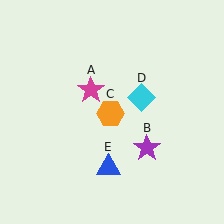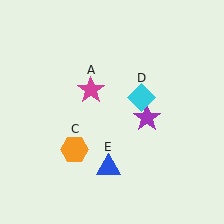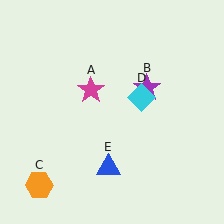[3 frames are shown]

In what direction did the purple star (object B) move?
The purple star (object B) moved up.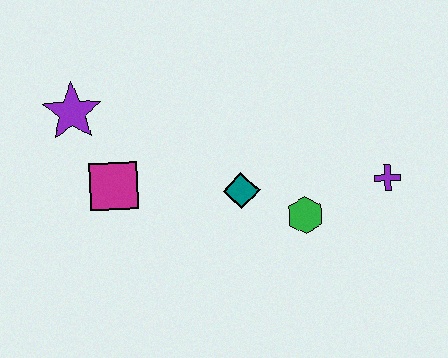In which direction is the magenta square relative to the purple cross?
The magenta square is to the left of the purple cross.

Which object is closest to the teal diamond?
The green hexagon is closest to the teal diamond.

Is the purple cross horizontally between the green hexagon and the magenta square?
No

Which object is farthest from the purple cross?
The purple star is farthest from the purple cross.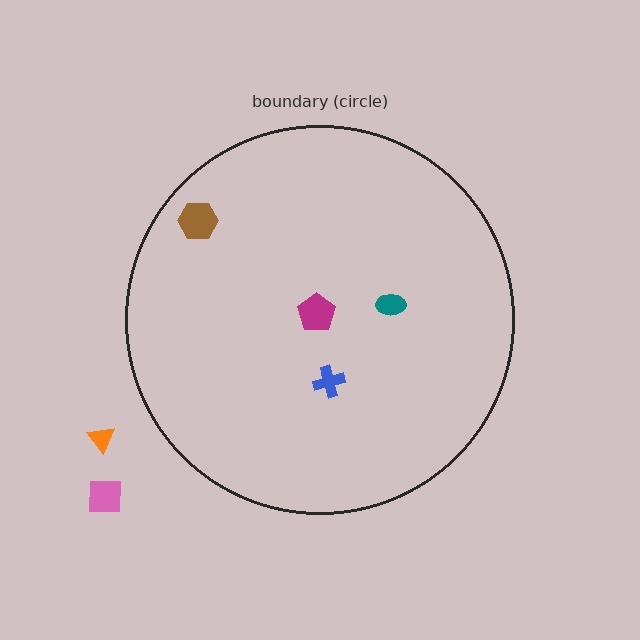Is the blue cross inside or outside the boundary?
Inside.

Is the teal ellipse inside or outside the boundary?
Inside.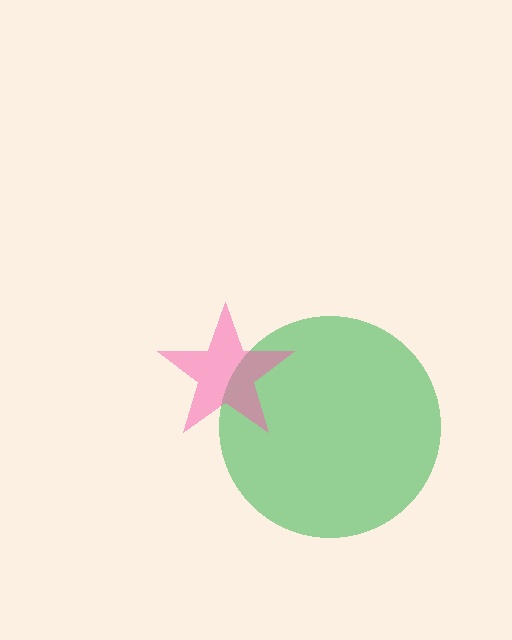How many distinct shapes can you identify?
There are 2 distinct shapes: a green circle, a pink star.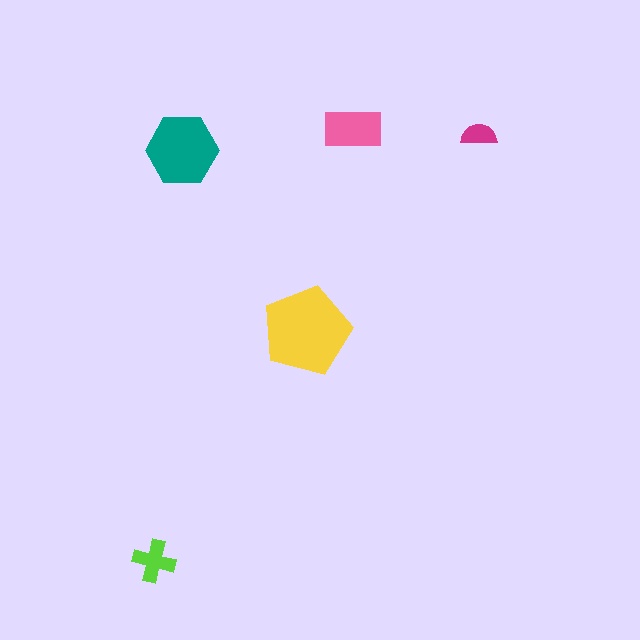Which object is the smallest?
The magenta semicircle.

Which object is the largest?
The yellow pentagon.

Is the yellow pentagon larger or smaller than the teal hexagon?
Larger.